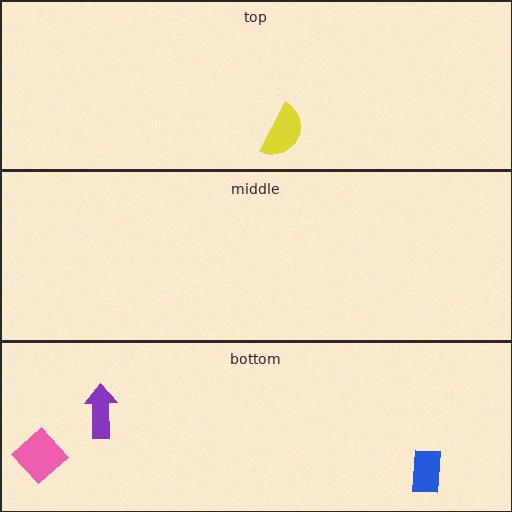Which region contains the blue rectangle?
The bottom region.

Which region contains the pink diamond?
The bottom region.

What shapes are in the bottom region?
The purple arrow, the pink diamond, the blue rectangle.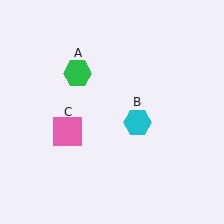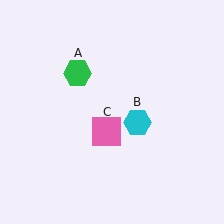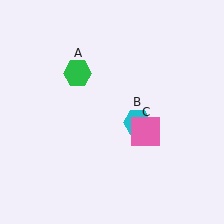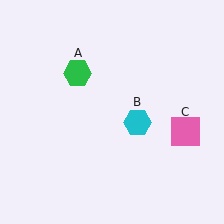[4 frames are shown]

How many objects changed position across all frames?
1 object changed position: pink square (object C).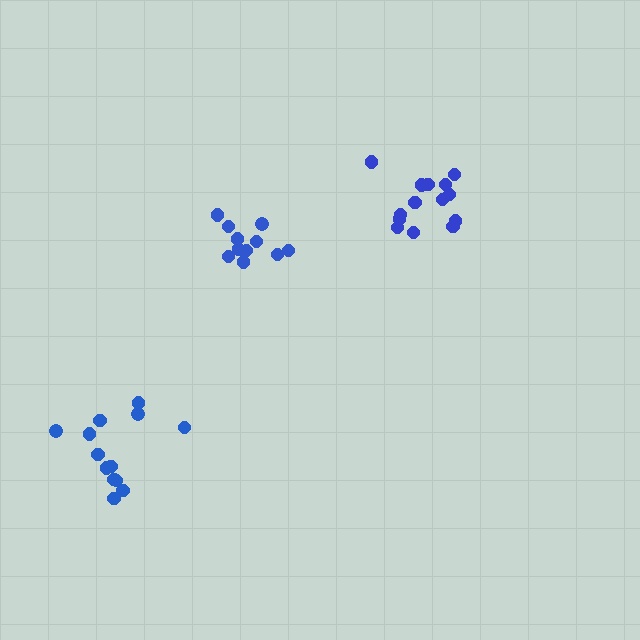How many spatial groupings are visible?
There are 3 spatial groupings.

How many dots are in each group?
Group 1: 13 dots, Group 2: 14 dots, Group 3: 11 dots (38 total).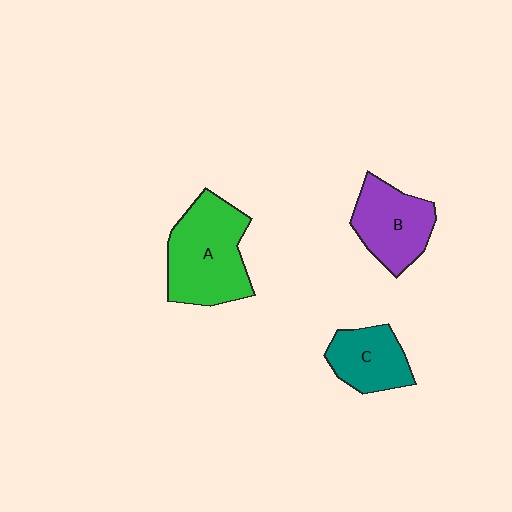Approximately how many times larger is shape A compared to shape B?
Approximately 1.4 times.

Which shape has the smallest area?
Shape C (teal).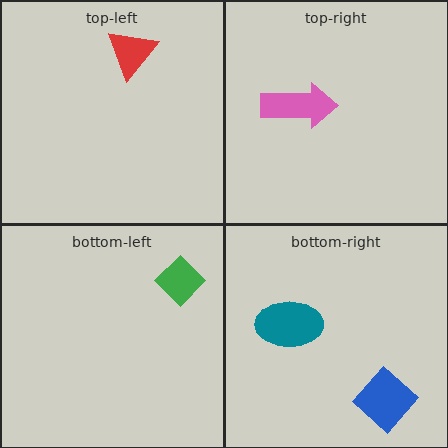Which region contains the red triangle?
The top-left region.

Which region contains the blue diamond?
The bottom-right region.